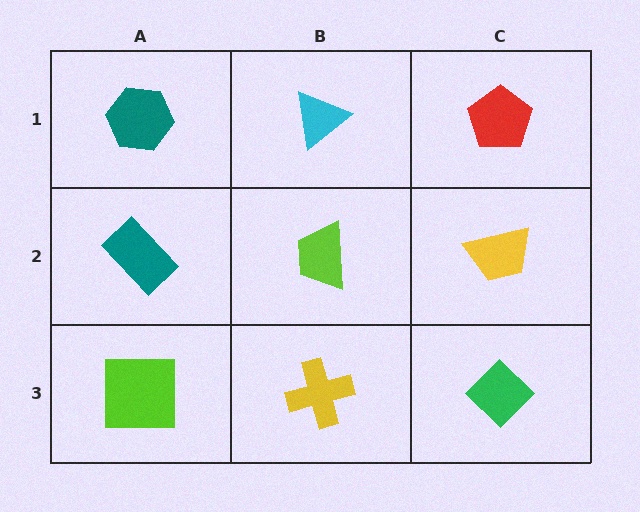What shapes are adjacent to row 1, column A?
A teal rectangle (row 2, column A), a cyan triangle (row 1, column B).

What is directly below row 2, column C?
A green diamond.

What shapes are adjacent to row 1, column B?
A lime trapezoid (row 2, column B), a teal hexagon (row 1, column A), a red pentagon (row 1, column C).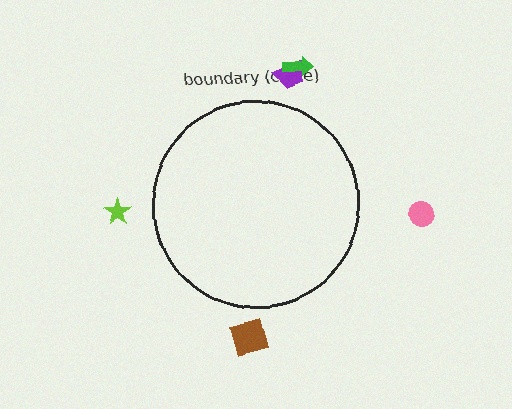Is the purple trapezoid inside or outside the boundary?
Outside.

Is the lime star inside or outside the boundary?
Outside.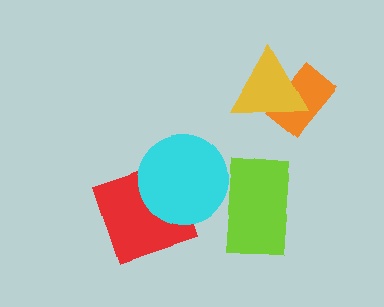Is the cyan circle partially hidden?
Yes, it is partially covered by another shape.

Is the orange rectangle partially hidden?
Yes, it is partially covered by another shape.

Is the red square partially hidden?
Yes, it is partially covered by another shape.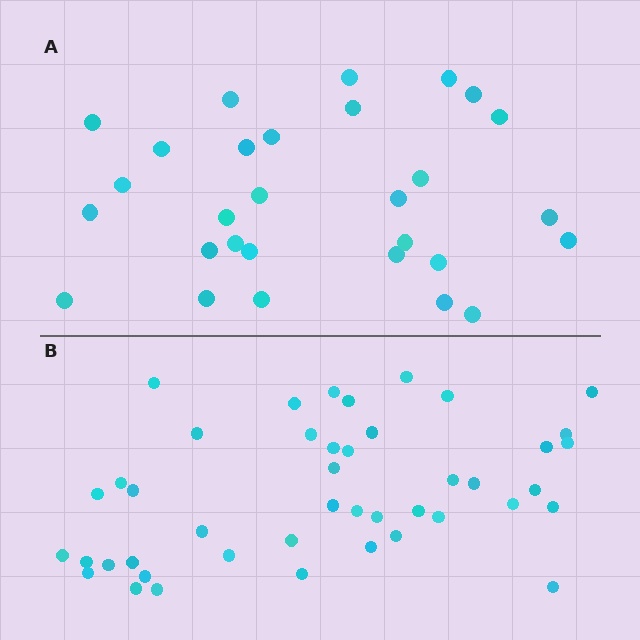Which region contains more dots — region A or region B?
Region B (the bottom region) has more dots.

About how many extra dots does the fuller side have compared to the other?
Region B has approximately 15 more dots than region A.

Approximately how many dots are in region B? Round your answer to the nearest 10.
About 40 dots. (The exact count is 44, which rounds to 40.)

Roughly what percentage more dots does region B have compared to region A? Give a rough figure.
About 50% more.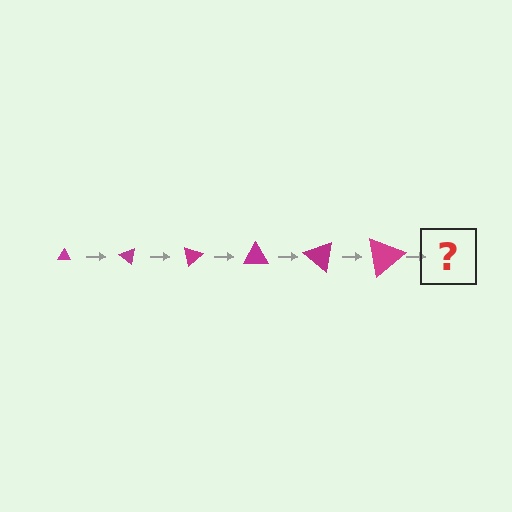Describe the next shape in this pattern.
It should be a triangle, larger than the previous one and rotated 240 degrees from the start.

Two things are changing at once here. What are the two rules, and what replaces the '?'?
The two rules are that the triangle grows larger each step and it rotates 40 degrees each step. The '?' should be a triangle, larger than the previous one and rotated 240 degrees from the start.